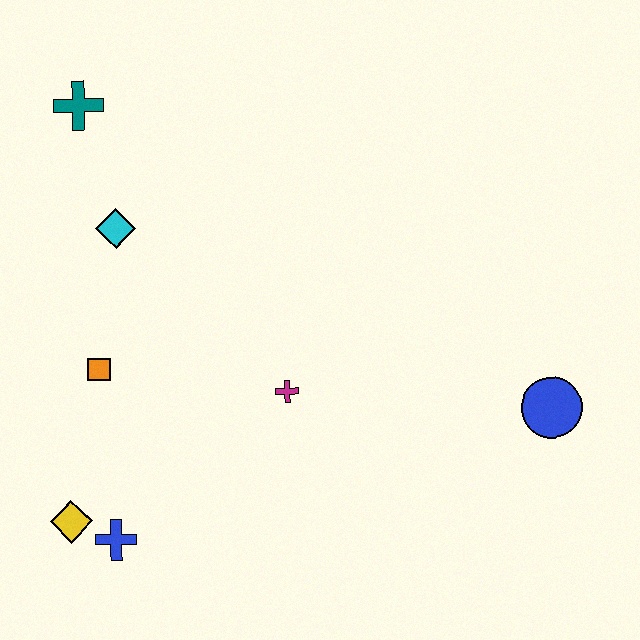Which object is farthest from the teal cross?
The blue circle is farthest from the teal cross.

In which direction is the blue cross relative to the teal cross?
The blue cross is below the teal cross.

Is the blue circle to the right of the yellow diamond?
Yes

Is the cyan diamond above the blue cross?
Yes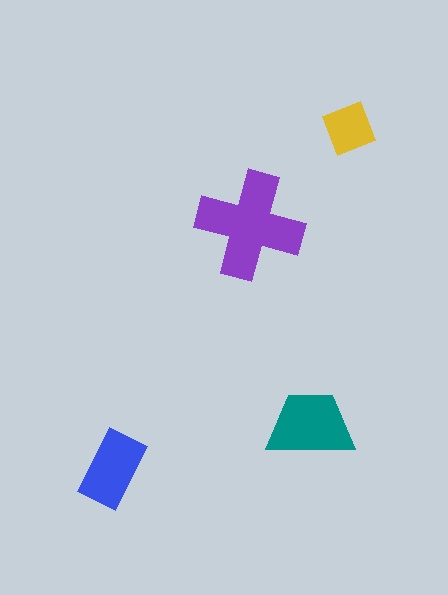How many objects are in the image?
There are 4 objects in the image.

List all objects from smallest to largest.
The yellow diamond, the blue rectangle, the teal trapezoid, the purple cross.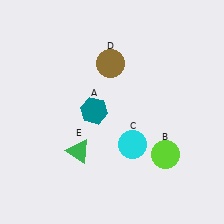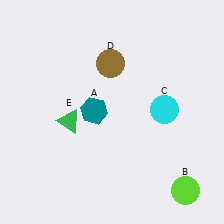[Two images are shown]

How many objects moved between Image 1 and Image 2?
3 objects moved between the two images.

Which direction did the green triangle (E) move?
The green triangle (E) moved up.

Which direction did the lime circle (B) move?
The lime circle (B) moved down.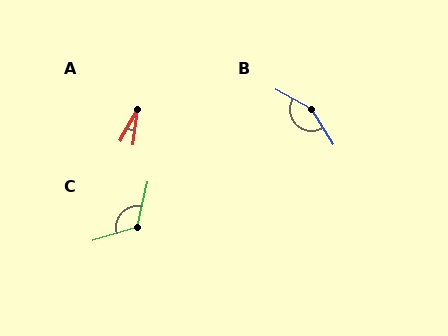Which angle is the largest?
B, at approximately 151 degrees.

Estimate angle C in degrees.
Approximately 119 degrees.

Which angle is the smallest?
A, at approximately 23 degrees.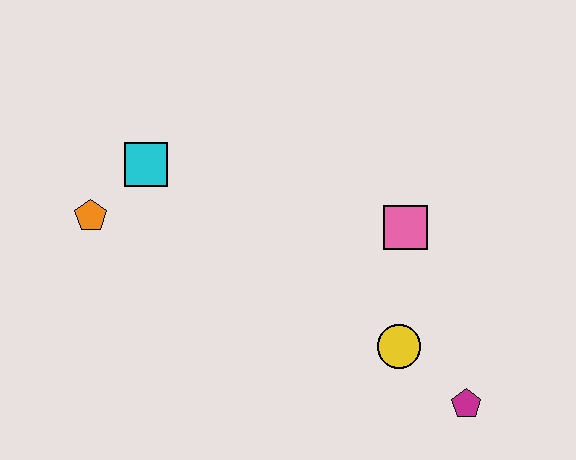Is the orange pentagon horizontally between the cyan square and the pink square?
No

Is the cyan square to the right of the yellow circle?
No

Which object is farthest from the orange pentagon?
The magenta pentagon is farthest from the orange pentagon.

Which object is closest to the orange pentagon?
The cyan square is closest to the orange pentagon.